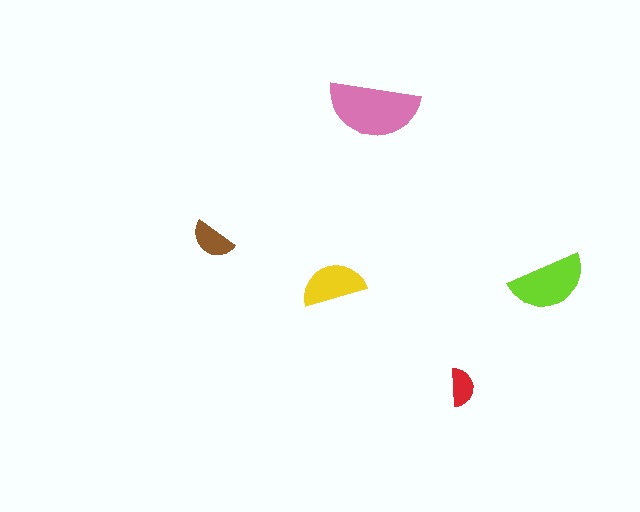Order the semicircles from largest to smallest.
the pink one, the lime one, the yellow one, the brown one, the red one.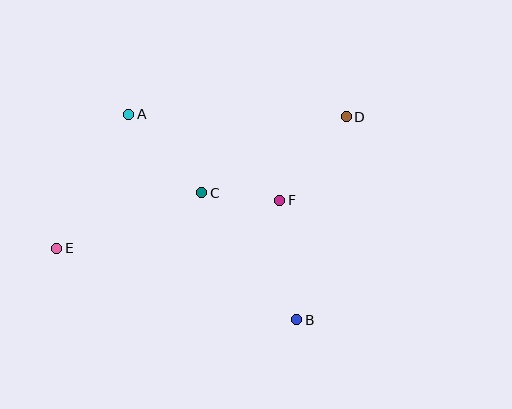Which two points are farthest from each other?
Points D and E are farthest from each other.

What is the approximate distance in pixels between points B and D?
The distance between B and D is approximately 209 pixels.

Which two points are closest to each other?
Points C and F are closest to each other.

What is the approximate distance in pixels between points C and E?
The distance between C and E is approximately 155 pixels.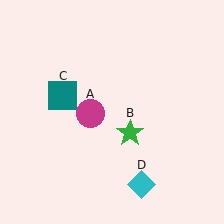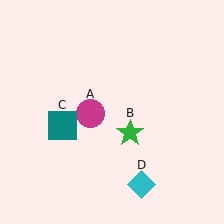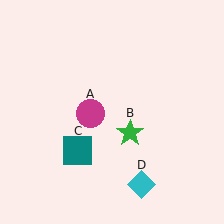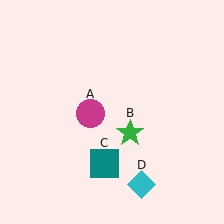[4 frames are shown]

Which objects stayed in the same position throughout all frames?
Magenta circle (object A) and green star (object B) and cyan diamond (object D) remained stationary.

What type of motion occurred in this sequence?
The teal square (object C) rotated counterclockwise around the center of the scene.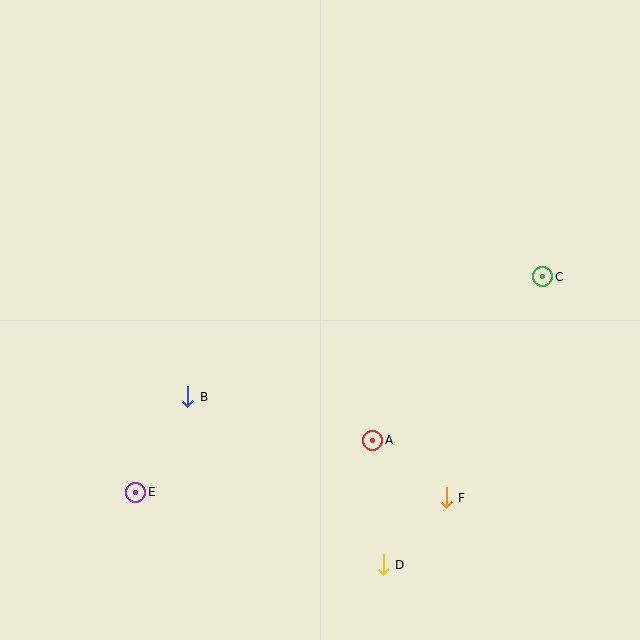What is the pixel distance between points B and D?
The distance between B and D is 258 pixels.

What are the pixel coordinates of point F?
Point F is at (446, 498).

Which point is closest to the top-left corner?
Point B is closest to the top-left corner.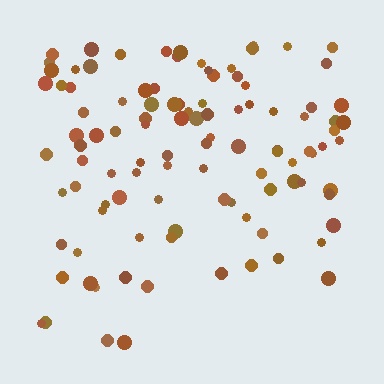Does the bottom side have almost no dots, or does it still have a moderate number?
Still a moderate number, just noticeably fewer than the top.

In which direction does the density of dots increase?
From bottom to top, with the top side densest.